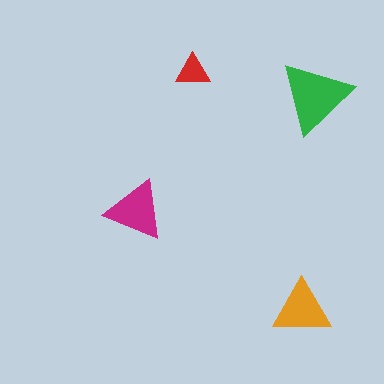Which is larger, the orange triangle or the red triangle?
The orange one.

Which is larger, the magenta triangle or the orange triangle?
The magenta one.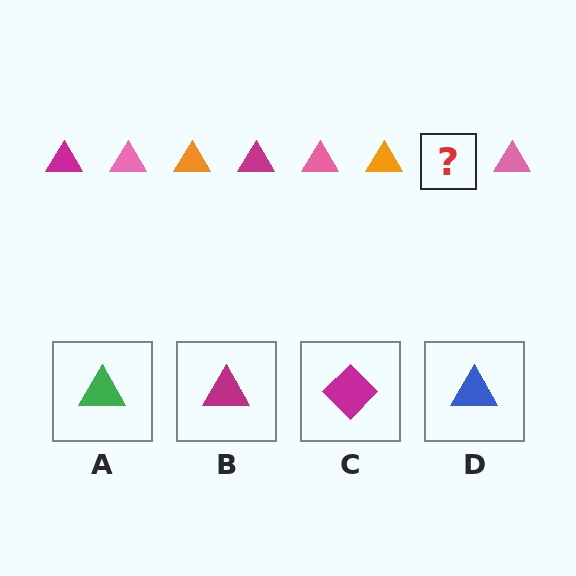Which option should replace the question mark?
Option B.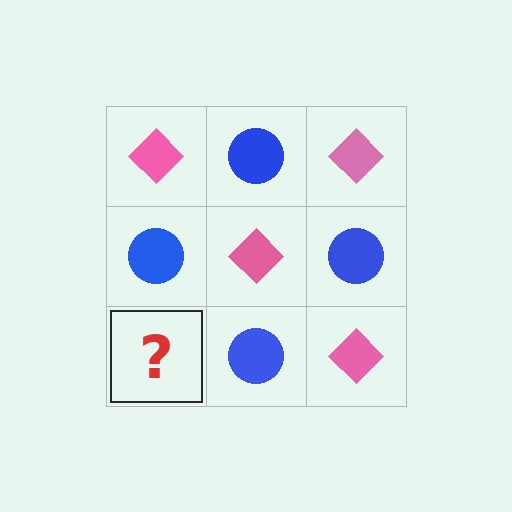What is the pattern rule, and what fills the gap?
The rule is that it alternates pink diamond and blue circle in a checkerboard pattern. The gap should be filled with a pink diamond.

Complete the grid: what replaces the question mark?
The question mark should be replaced with a pink diamond.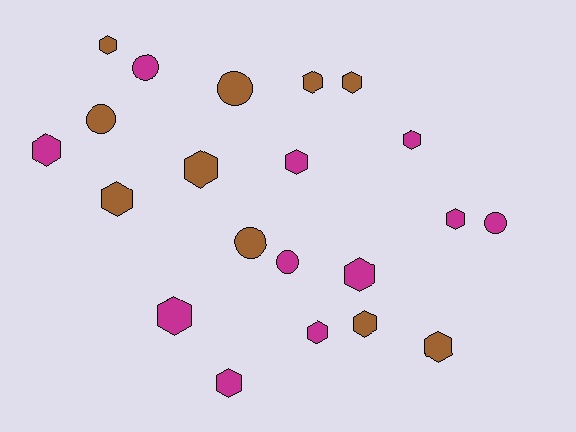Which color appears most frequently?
Magenta, with 11 objects.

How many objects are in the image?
There are 21 objects.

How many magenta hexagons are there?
There are 8 magenta hexagons.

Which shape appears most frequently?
Hexagon, with 15 objects.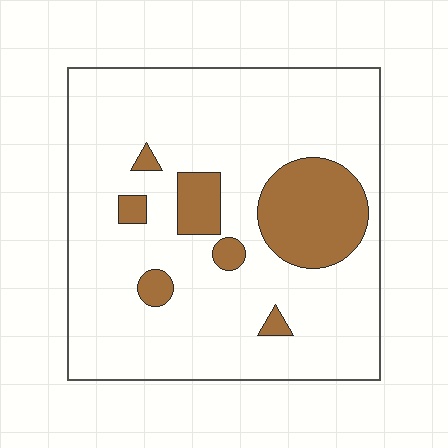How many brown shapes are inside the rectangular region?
7.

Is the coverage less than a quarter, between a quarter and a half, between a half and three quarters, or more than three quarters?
Less than a quarter.